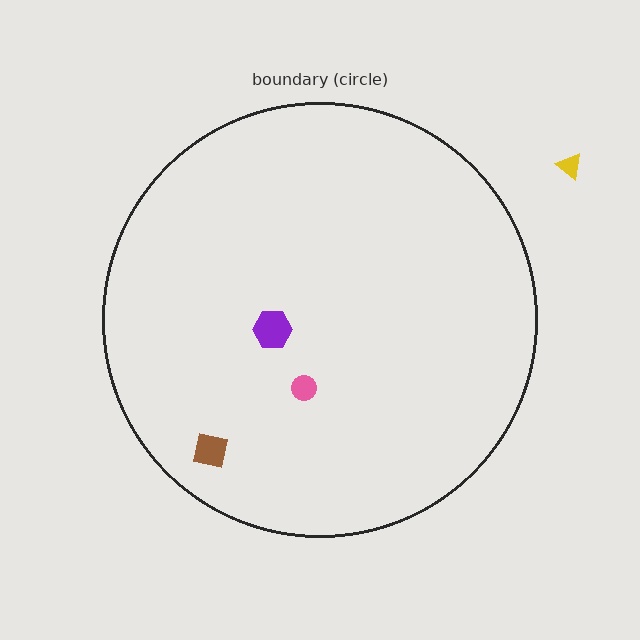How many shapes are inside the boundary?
3 inside, 1 outside.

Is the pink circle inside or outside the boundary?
Inside.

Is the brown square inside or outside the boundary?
Inside.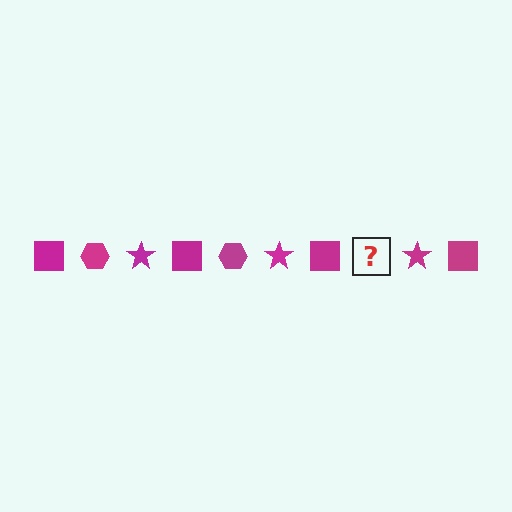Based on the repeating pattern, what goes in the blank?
The blank should be a magenta hexagon.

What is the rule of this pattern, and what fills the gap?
The rule is that the pattern cycles through square, hexagon, star shapes in magenta. The gap should be filled with a magenta hexagon.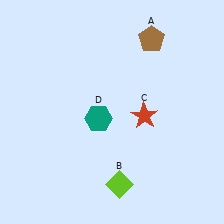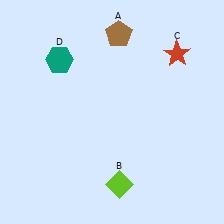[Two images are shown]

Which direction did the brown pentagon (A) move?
The brown pentagon (A) moved left.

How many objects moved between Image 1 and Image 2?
3 objects moved between the two images.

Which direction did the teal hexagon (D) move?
The teal hexagon (D) moved up.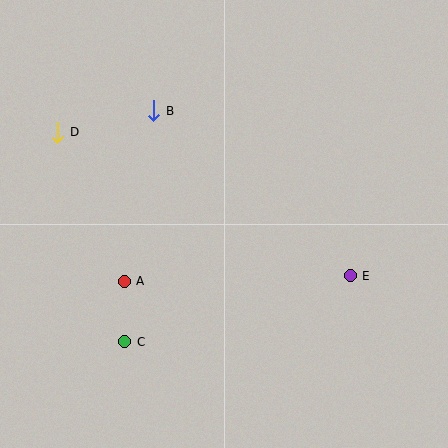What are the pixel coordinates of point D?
Point D is at (58, 132).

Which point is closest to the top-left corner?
Point D is closest to the top-left corner.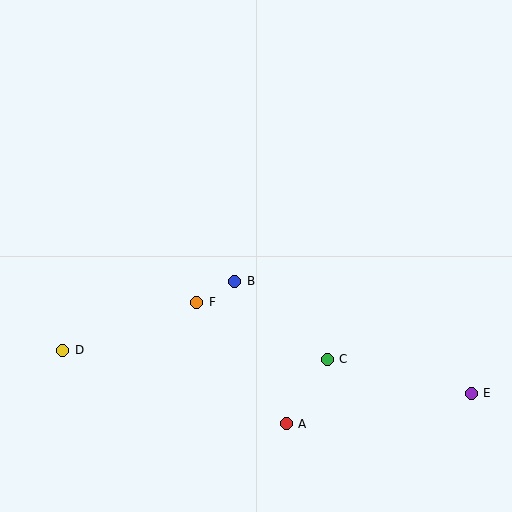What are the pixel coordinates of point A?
Point A is at (286, 424).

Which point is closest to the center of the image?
Point B at (235, 281) is closest to the center.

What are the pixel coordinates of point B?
Point B is at (235, 281).